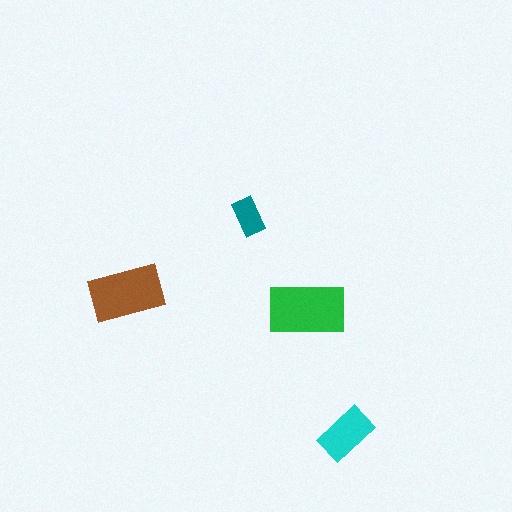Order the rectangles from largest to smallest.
the green one, the brown one, the cyan one, the teal one.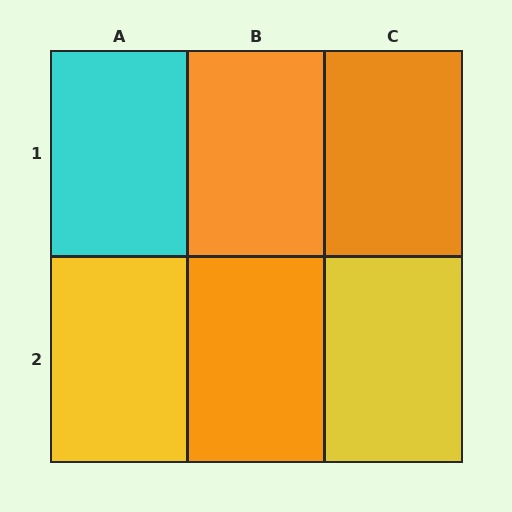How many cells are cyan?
1 cell is cyan.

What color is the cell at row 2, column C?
Yellow.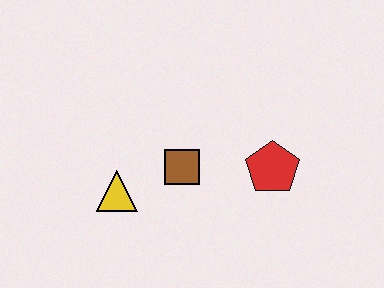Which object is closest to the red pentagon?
The brown square is closest to the red pentagon.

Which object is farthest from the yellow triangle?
The red pentagon is farthest from the yellow triangle.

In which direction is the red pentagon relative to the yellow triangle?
The red pentagon is to the right of the yellow triangle.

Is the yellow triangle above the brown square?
No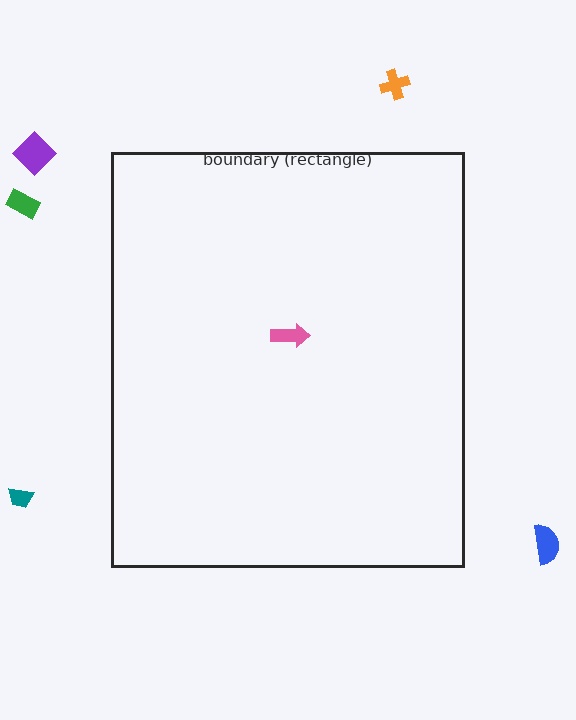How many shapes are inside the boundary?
1 inside, 5 outside.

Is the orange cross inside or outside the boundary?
Outside.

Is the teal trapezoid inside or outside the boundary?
Outside.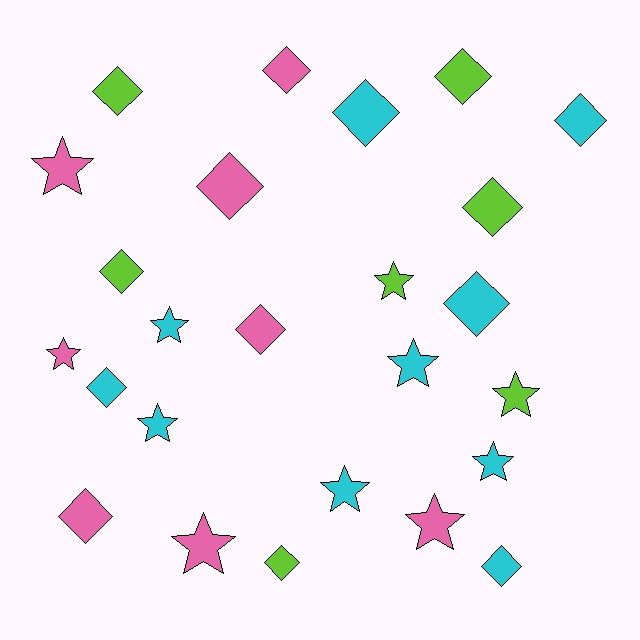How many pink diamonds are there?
There are 4 pink diamonds.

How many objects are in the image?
There are 25 objects.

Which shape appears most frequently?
Diamond, with 14 objects.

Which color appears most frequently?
Cyan, with 10 objects.